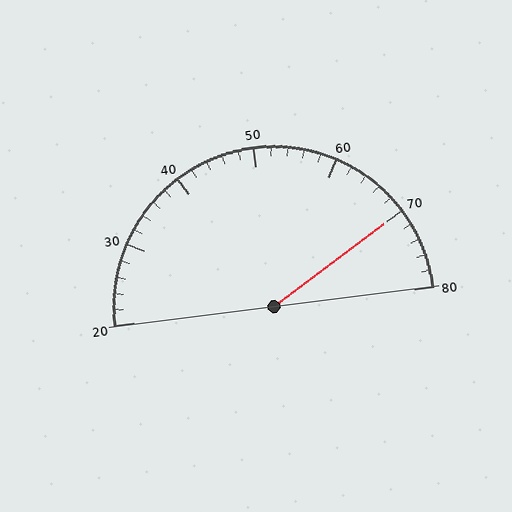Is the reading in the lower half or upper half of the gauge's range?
The reading is in the upper half of the range (20 to 80).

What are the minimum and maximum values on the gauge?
The gauge ranges from 20 to 80.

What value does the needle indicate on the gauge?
The needle indicates approximately 70.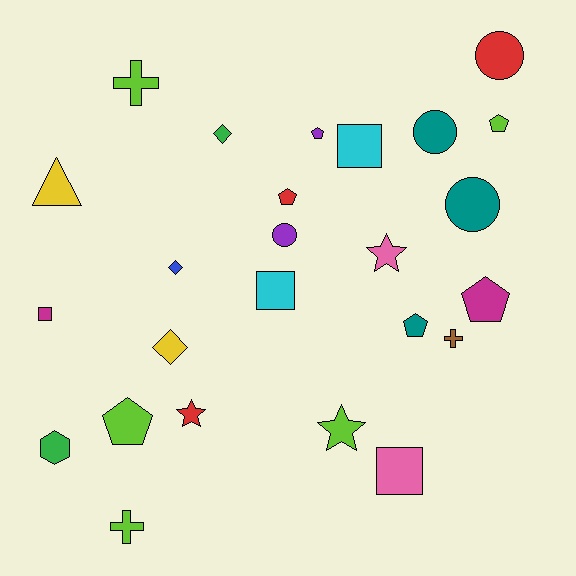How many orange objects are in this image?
There are no orange objects.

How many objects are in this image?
There are 25 objects.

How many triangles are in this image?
There is 1 triangle.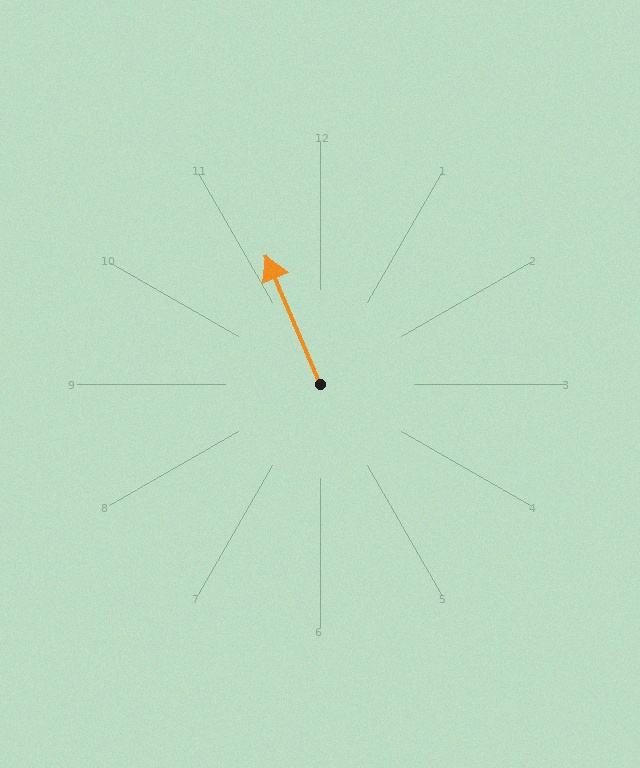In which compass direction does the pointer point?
Northwest.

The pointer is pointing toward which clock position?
Roughly 11 o'clock.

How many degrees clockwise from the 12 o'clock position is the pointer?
Approximately 337 degrees.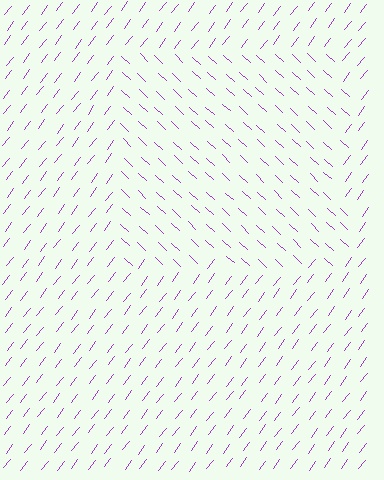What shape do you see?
I see a rectangle.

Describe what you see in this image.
The image is filled with small purple line segments. A rectangle region in the image has lines oriented differently from the surrounding lines, creating a visible texture boundary.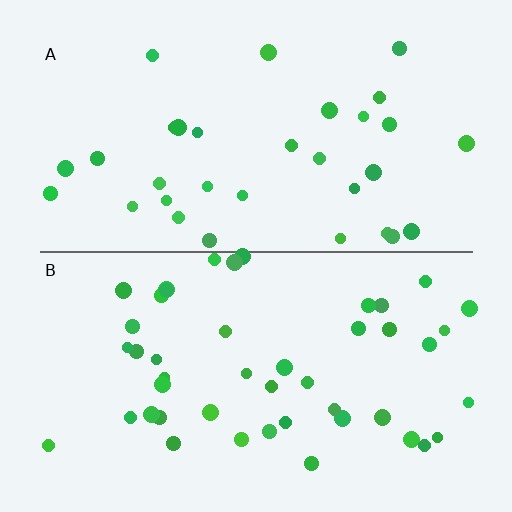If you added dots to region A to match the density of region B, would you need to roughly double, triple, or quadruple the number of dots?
Approximately double.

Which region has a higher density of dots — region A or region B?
B (the bottom).